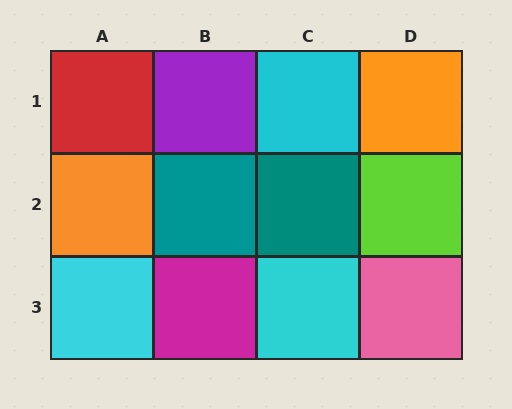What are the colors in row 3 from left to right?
Cyan, magenta, cyan, pink.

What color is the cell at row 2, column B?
Teal.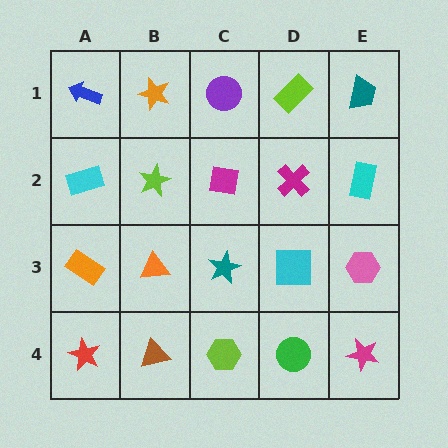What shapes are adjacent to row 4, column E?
A pink hexagon (row 3, column E), a green circle (row 4, column D).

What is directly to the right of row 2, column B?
A magenta square.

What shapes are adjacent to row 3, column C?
A magenta square (row 2, column C), a lime hexagon (row 4, column C), an orange triangle (row 3, column B), a cyan square (row 3, column D).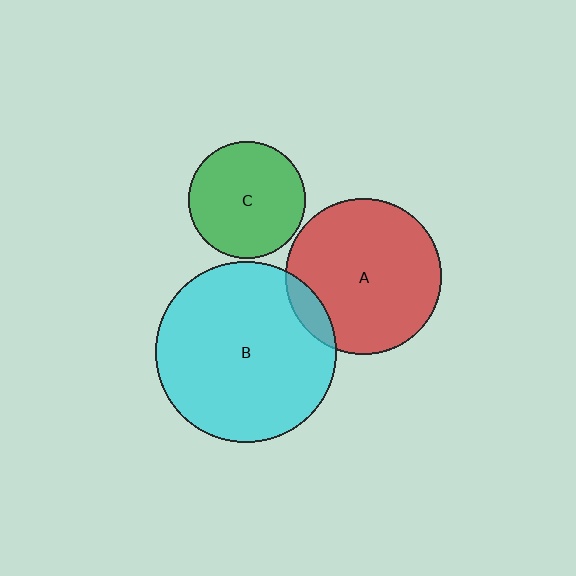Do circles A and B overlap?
Yes.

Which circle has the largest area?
Circle B (cyan).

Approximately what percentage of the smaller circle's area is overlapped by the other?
Approximately 10%.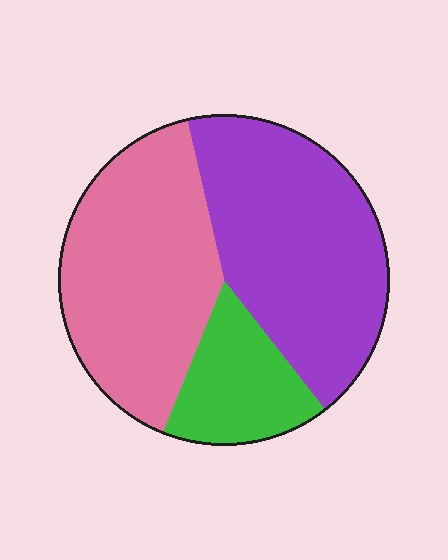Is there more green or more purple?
Purple.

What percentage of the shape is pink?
Pink covers around 40% of the shape.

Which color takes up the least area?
Green, at roughly 15%.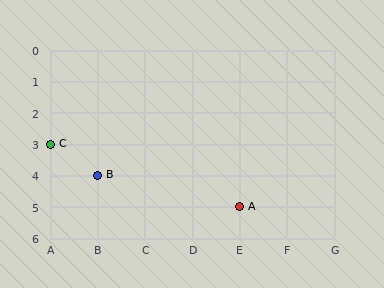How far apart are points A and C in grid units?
Points A and C are 4 columns and 2 rows apart (about 4.5 grid units diagonally).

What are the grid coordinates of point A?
Point A is at grid coordinates (E, 5).